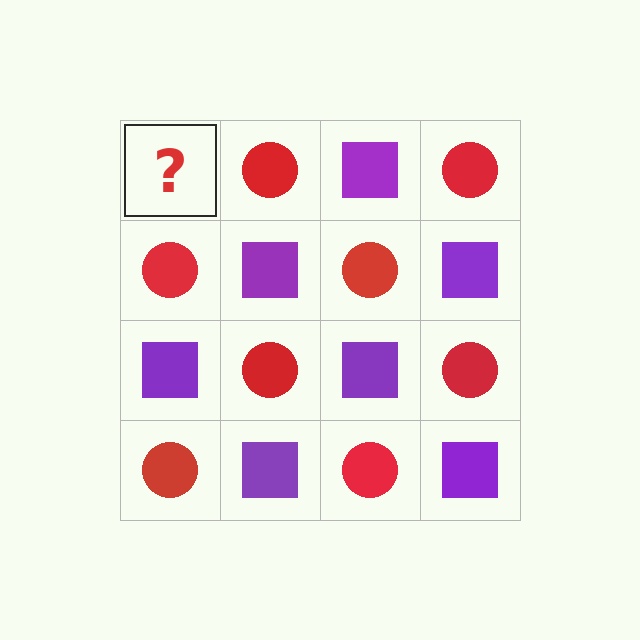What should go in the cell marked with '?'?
The missing cell should contain a purple square.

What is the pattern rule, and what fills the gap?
The rule is that it alternates purple square and red circle in a checkerboard pattern. The gap should be filled with a purple square.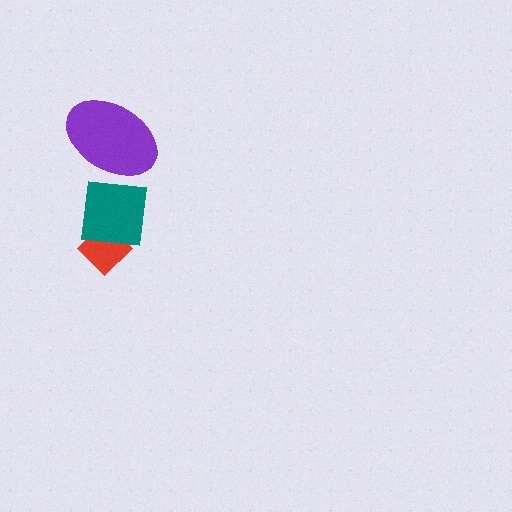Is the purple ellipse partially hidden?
Yes, it is partially covered by another shape.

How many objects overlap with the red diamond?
1 object overlaps with the red diamond.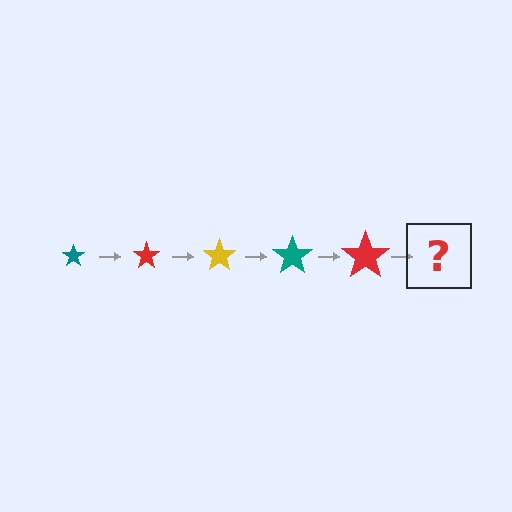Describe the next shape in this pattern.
It should be a yellow star, larger than the previous one.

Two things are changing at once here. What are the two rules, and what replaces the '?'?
The two rules are that the star grows larger each step and the color cycles through teal, red, and yellow. The '?' should be a yellow star, larger than the previous one.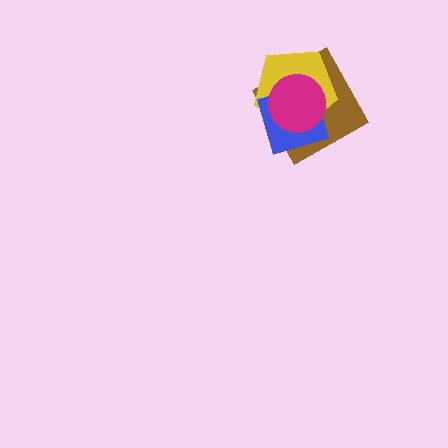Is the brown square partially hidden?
Yes, it is partially covered by another shape.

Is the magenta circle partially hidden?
No, no other shape covers it.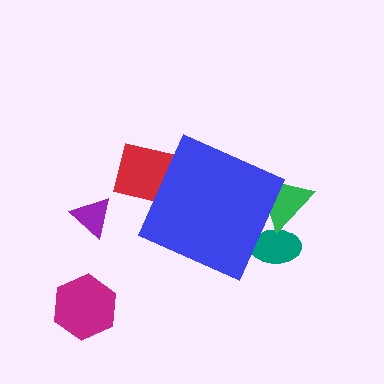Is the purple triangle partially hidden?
No, the purple triangle is fully visible.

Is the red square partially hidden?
Yes, the red square is partially hidden behind the blue diamond.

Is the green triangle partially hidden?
Yes, the green triangle is partially hidden behind the blue diamond.